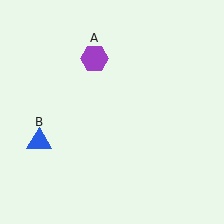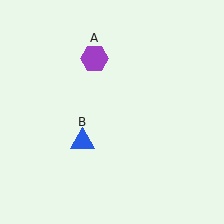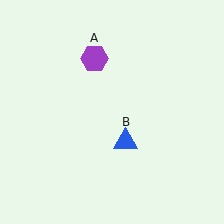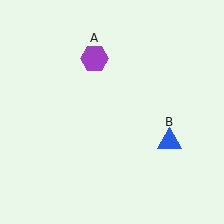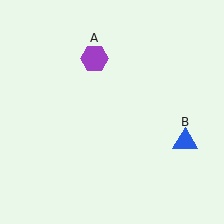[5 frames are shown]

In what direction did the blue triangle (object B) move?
The blue triangle (object B) moved right.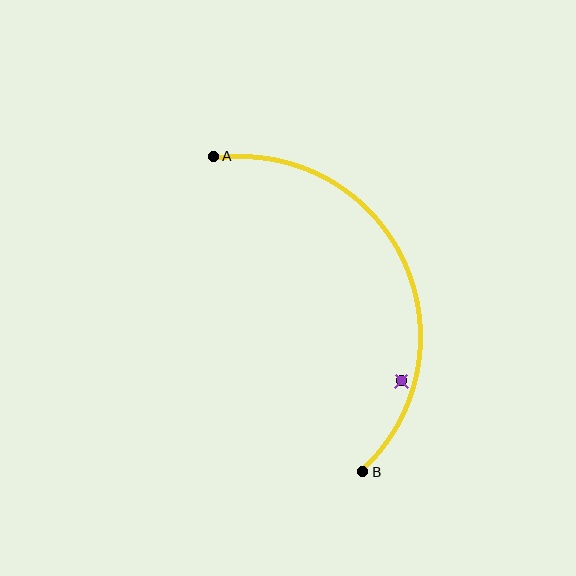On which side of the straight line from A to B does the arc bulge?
The arc bulges to the right of the straight line connecting A and B.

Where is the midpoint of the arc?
The arc midpoint is the point on the curve farthest from the straight line joining A and B. It sits to the right of that line.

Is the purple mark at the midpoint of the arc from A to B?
No — the purple mark does not lie on the arc at all. It sits slightly inside the curve.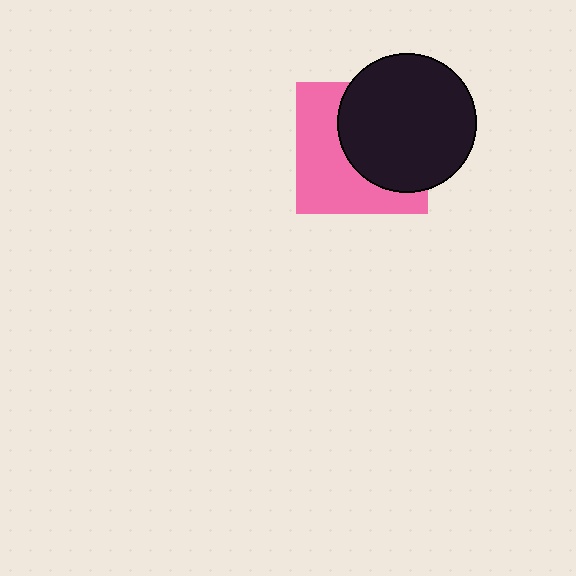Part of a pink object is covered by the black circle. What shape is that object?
It is a square.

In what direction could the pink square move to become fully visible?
The pink square could move left. That would shift it out from behind the black circle entirely.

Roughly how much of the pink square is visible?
About half of it is visible (roughly 49%).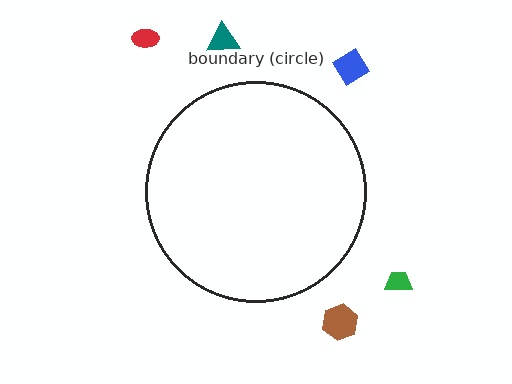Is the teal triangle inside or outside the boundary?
Outside.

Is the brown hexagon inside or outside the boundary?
Outside.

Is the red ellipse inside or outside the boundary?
Outside.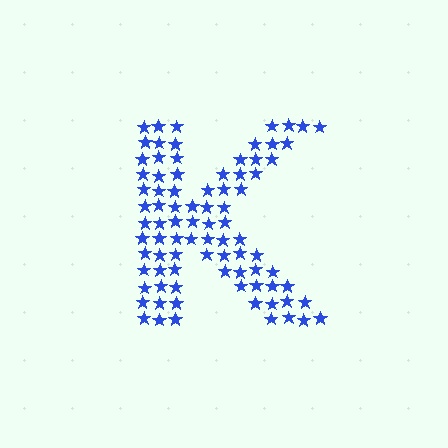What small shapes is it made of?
It is made of small stars.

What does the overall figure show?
The overall figure shows the letter K.